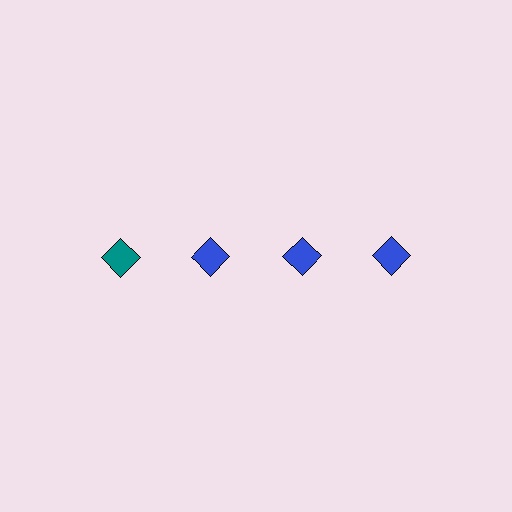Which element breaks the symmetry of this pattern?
The teal diamond in the top row, leftmost column breaks the symmetry. All other shapes are blue diamonds.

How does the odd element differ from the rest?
It has a different color: teal instead of blue.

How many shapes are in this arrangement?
There are 4 shapes arranged in a grid pattern.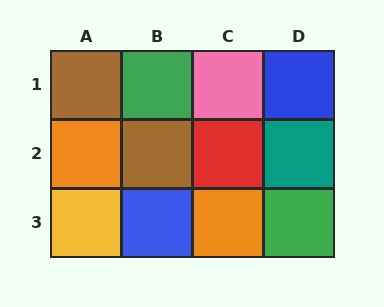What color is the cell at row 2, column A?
Orange.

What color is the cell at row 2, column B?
Brown.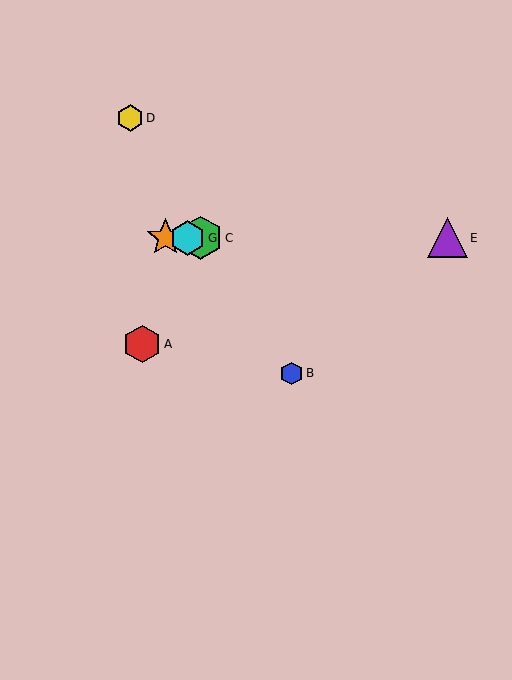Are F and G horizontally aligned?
Yes, both are at y≈238.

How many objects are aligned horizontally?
4 objects (C, E, F, G) are aligned horizontally.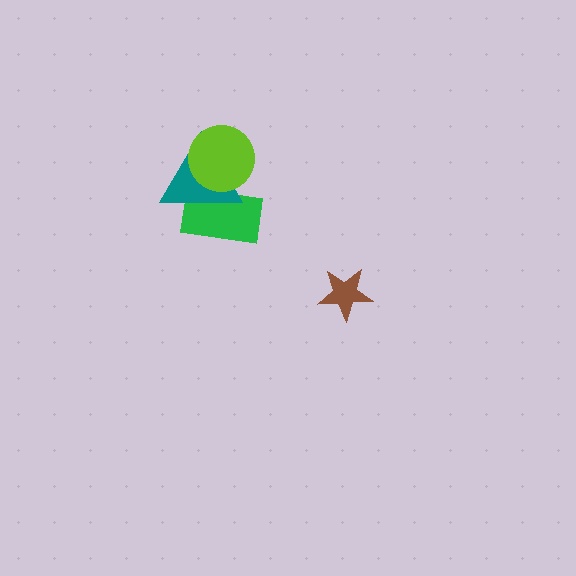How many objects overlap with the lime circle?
2 objects overlap with the lime circle.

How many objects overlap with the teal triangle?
2 objects overlap with the teal triangle.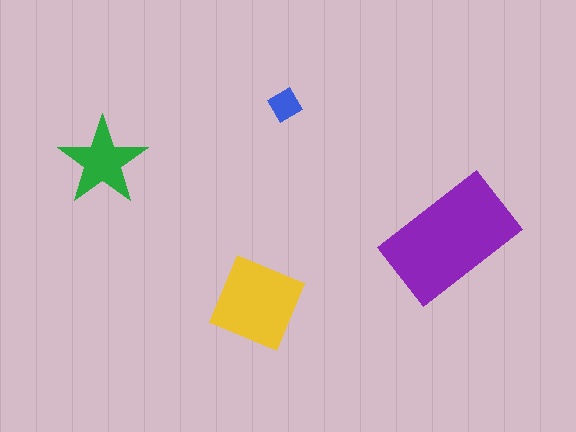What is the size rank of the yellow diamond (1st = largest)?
2nd.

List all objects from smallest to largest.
The blue diamond, the green star, the yellow diamond, the purple rectangle.